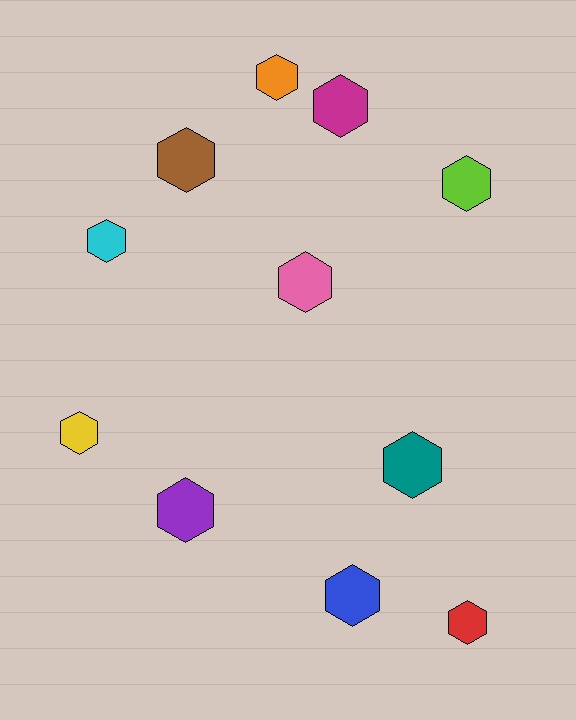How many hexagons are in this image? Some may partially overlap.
There are 11 hexagons.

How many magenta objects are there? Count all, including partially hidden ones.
There is 1 magenta object.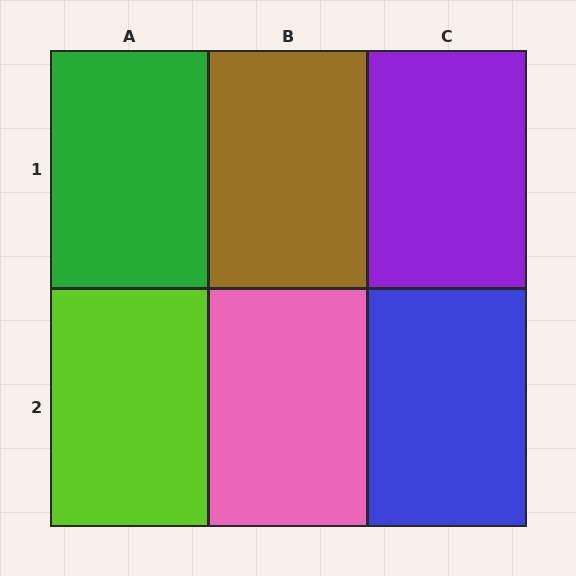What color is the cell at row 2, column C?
Blue.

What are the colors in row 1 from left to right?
Green, brown, purple.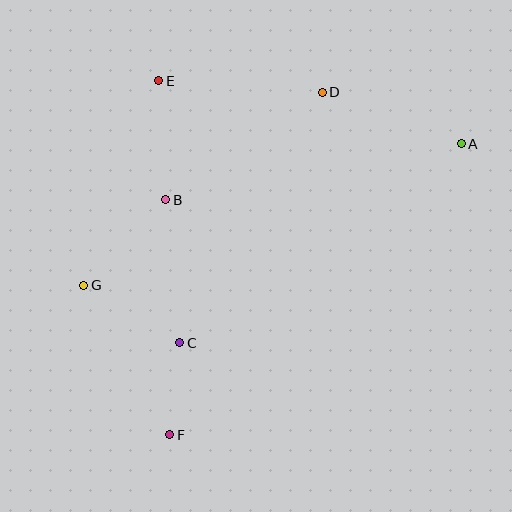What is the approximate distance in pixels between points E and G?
The distance between E and G is approximately 218 pixels.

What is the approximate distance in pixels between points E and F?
The distance between E and F is approximately 355 pixels.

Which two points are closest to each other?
Points C and F are closest to each other.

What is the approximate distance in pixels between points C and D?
The distance between C and D is approximately 288 pixels.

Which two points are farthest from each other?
Points A and F are farthest from each other.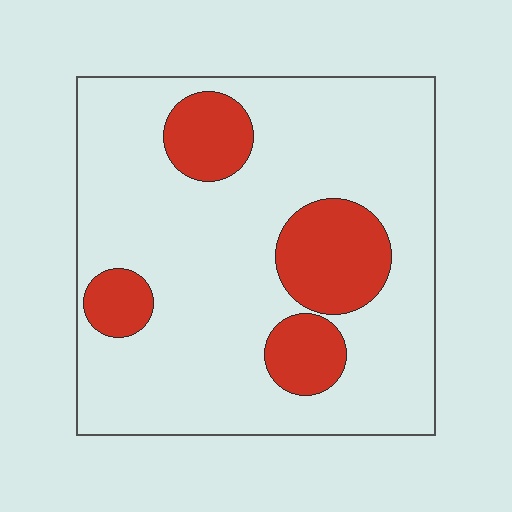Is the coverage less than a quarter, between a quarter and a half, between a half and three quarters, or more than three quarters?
Less than a quarter.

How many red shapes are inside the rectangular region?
4.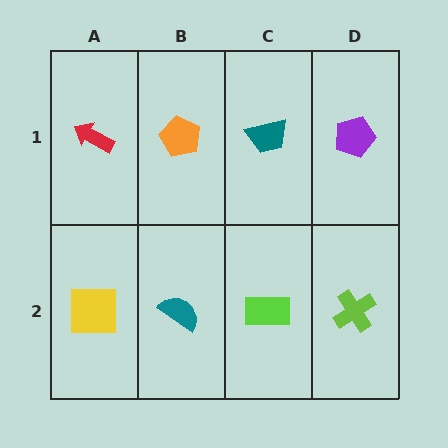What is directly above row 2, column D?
A purple pentagon.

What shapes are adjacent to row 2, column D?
A purple pentagon (row 1, column D), a lime rectangle (row 2, column C).